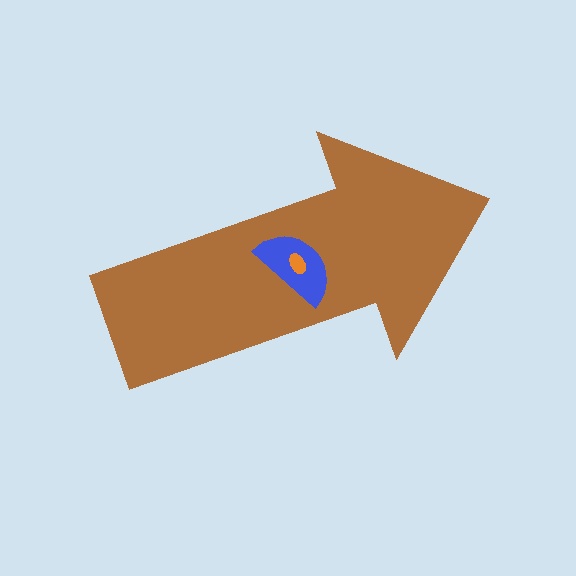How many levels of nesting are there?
3.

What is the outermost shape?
The brown arrow.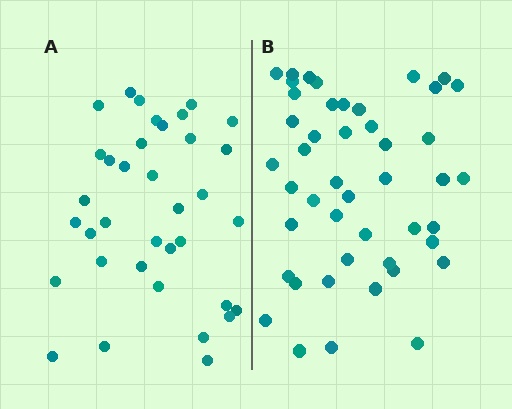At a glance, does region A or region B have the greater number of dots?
Region B (the right region) has more dots.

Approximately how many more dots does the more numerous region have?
Region B has roughly 10 or so more dots than region A.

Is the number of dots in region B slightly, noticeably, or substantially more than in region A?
Region B has noticeably more, but not dramatically so. The ratio is roughly 1.3 to 1.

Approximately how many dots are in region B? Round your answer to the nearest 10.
About 50 dots. (The exact count is 46, which rounds to 50.)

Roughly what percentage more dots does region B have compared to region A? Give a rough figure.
About 30% more.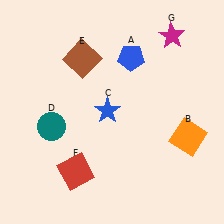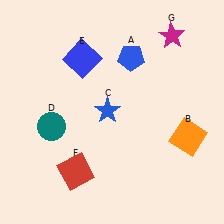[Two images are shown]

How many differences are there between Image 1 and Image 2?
There is 1 difference between the two images.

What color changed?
The square (E) changed from brown in Image 1 to blue in Image 2.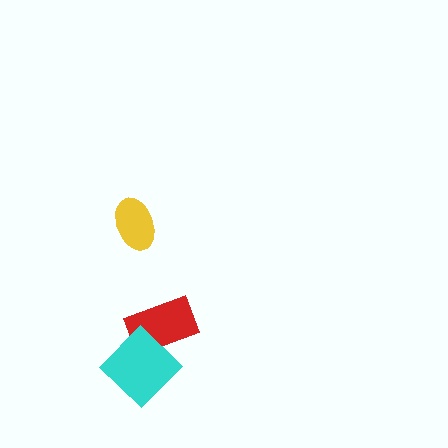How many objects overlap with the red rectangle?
1 object overlaps with the red rectangle.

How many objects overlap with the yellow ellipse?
0 objects overlap with the yellow ellipse.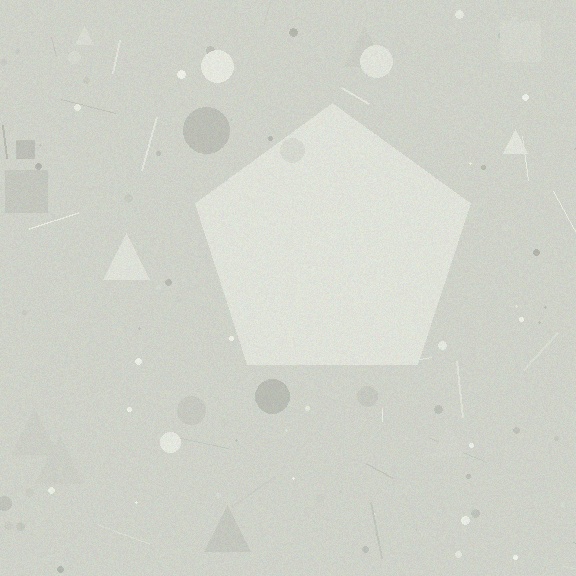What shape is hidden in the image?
A pentagon is hidden in the image.